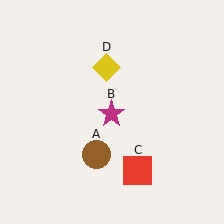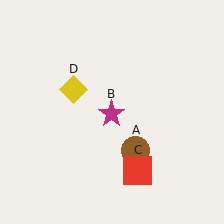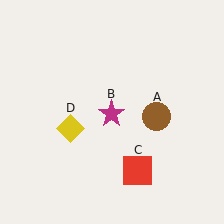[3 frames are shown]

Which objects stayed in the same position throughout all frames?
Magenta star (object B) and red square (object C) remained stationary.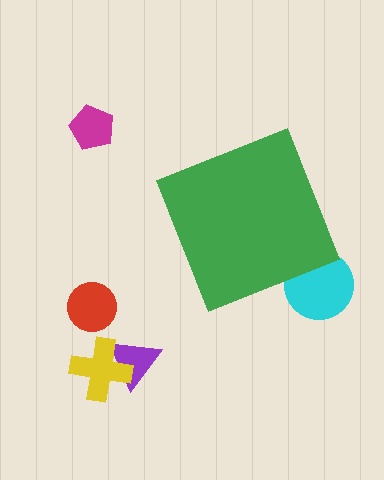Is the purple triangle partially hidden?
No, the purple triangle is fully visible.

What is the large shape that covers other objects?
A green diamond.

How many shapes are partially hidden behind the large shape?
1 shape is partially hidden.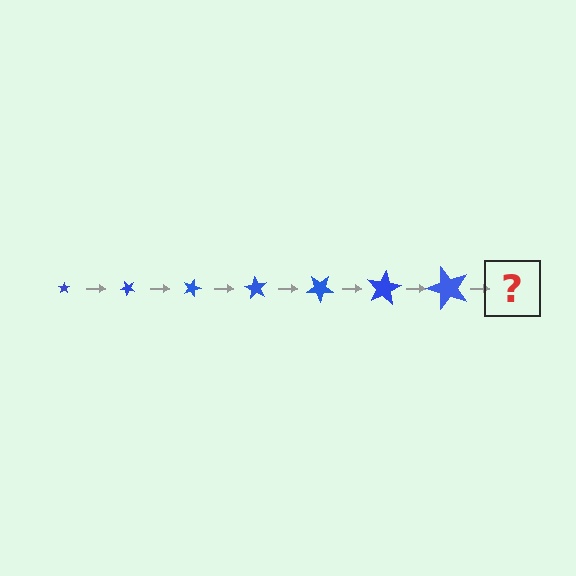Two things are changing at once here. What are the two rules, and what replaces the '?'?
The two rules are that the star grows larger each step and it rotates 45 degrees each step. The '?' should be a star, larger than the previous one and rotated 315 degrees from the start.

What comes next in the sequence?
The next element should be a star, larger than the previous one and rotated 315 degrees from the start.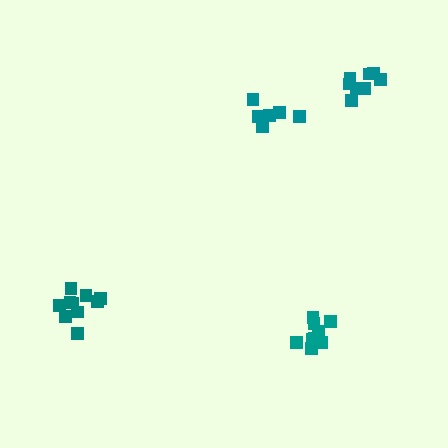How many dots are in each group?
Group 1: 6 dots, Group 2: 8 dots, Group 3: 9 dots, Group 4: 10 dots (33 total).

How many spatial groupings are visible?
There are 4 spatial groupings.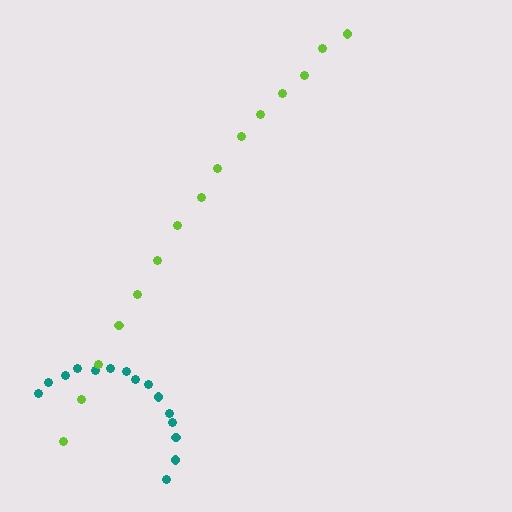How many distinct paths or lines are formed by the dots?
There are 2 distinct paths.